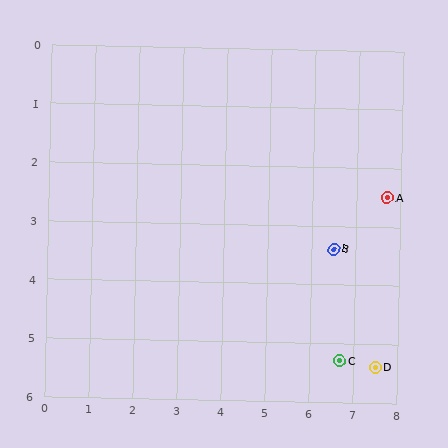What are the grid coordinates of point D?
Point D is at approximately (7.5, 5.4).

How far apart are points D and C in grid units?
Points D and C are about 0.8 grid units apart.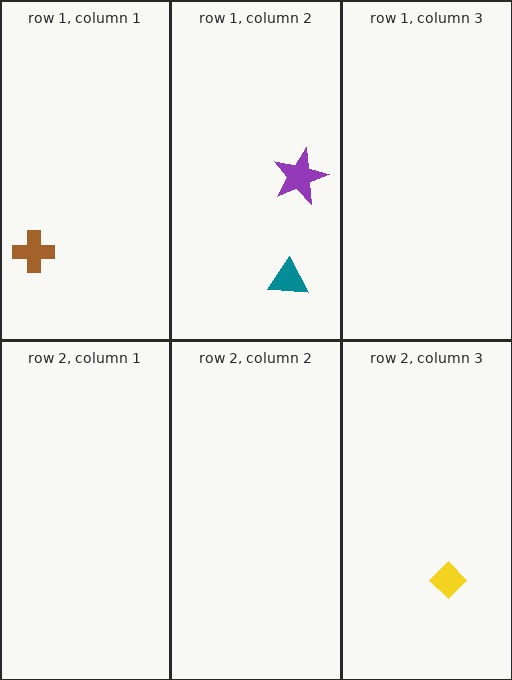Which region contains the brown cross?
The row 1, column 1 region.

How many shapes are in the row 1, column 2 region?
2.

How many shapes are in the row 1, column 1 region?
1.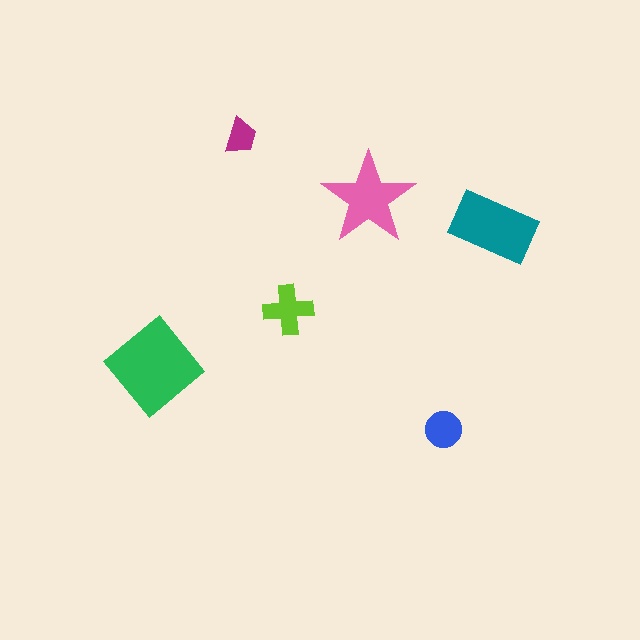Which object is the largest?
The green diamond.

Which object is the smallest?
The magenta trapezoid.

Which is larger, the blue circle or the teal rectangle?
The teal rectangle.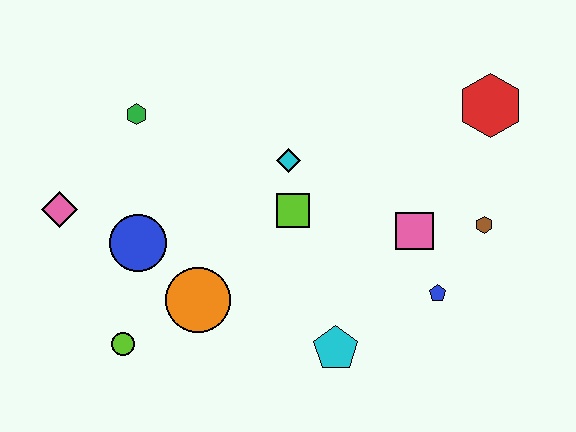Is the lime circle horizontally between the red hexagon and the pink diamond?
Yes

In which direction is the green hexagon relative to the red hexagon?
The green hexagon is to the left of the red hexagon.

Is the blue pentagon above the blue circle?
No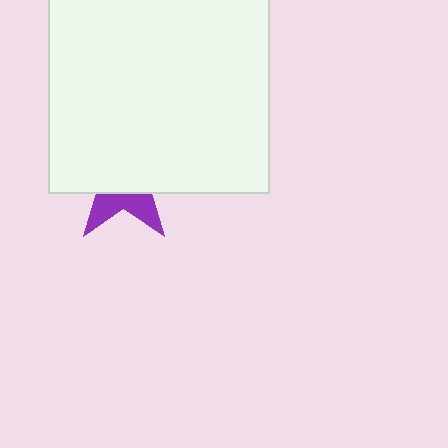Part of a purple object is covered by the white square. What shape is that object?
It is a star.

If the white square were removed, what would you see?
You would see the complete purple star.